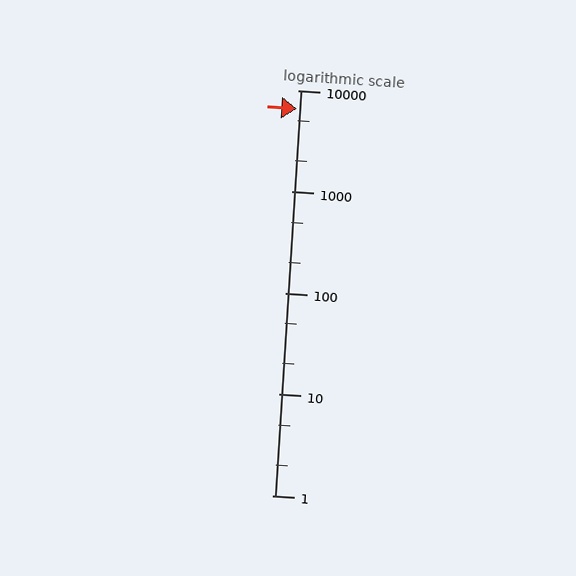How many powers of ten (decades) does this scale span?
The scale spans 4 decades, from 1 to 10000.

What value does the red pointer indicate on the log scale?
The pointer indicates approximately 6600.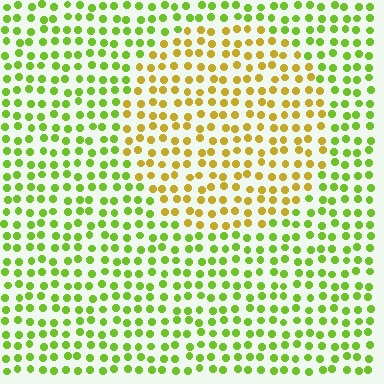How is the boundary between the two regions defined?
The boundary is defined purely by a slight shift in hue (about 44 degrees). Spacing, size, and orientation are identical on both sides.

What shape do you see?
I see a circle.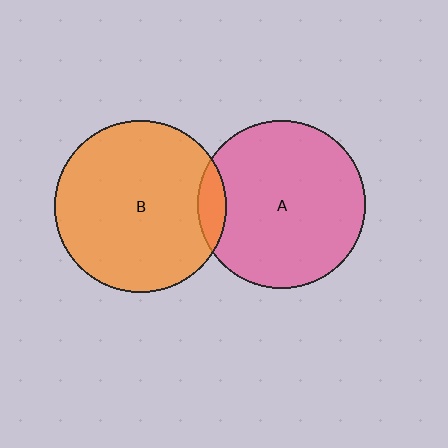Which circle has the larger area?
Circle B (orange).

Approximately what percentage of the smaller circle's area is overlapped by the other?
Approximately 10%.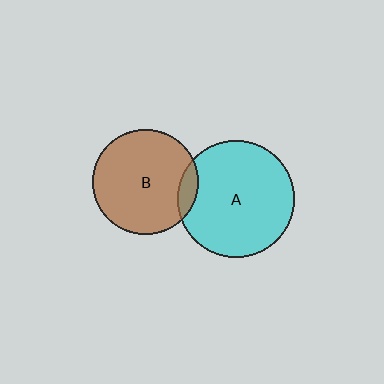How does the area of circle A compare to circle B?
Approximately 1.2 times.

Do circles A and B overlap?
Yes.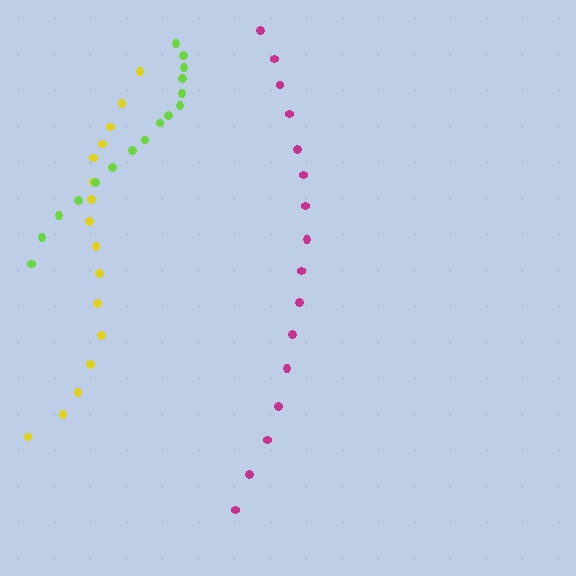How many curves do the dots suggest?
There are 3 distinct paths.